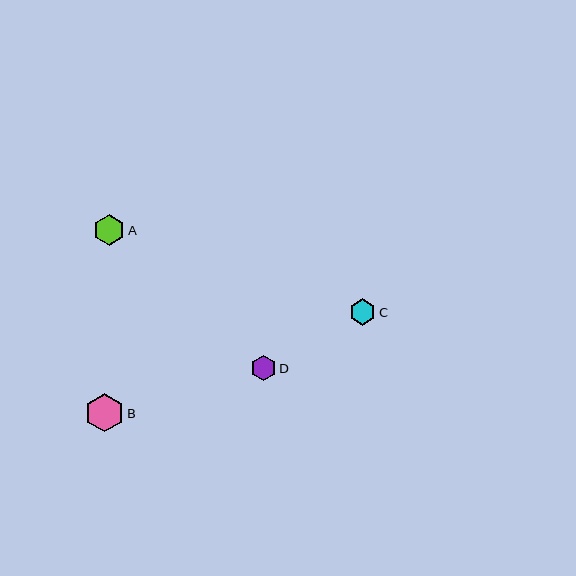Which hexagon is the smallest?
Hexagon D is the smallest with a size of approximately 26 pixels.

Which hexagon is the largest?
Hexagon B is the largest with a size of approximately 38 pixels.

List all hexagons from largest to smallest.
From largest to smallest: B, A, C, D.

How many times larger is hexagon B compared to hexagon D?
Hexagon B is approximately 1.5 times the size of hexagon D.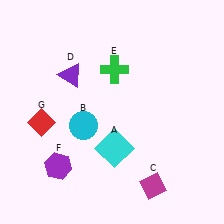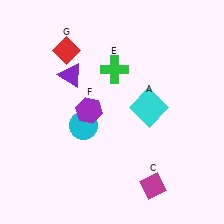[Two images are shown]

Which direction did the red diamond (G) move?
The red diamond (G) moved up.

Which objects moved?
The objects that moved are: the cyan square (A), the purple hexagon (F), the red diamond (G).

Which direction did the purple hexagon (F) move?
The purple hexagon (F) moved up.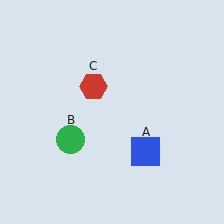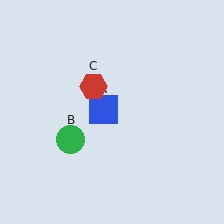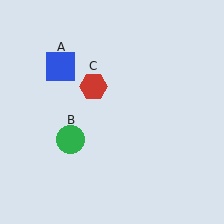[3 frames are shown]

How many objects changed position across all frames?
1 object changed position: blue square (object A).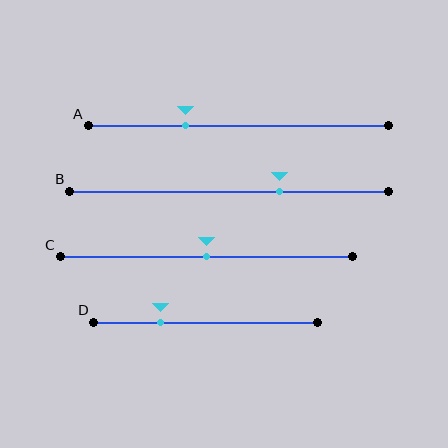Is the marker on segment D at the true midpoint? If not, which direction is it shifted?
No, the marker on segment D is shifted to the left by about 20% of the segment length.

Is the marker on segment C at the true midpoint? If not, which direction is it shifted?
Yes, the marker on segment C is at the true midpoint.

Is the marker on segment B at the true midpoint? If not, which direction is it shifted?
No, the marker on segment B is shifted to the right by about 16% of the segment length.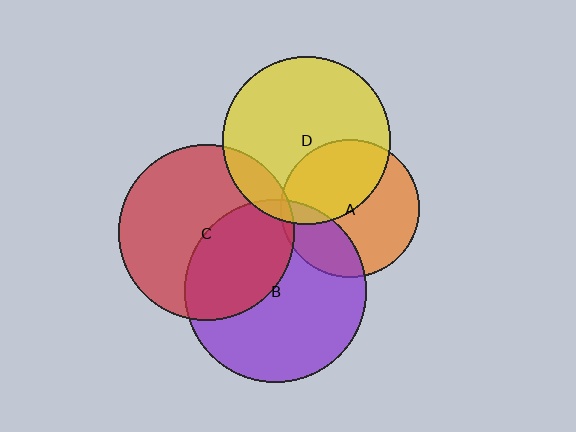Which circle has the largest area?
Circle B (purple).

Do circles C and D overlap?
Yes.